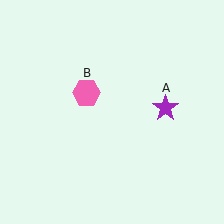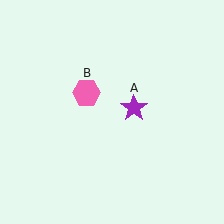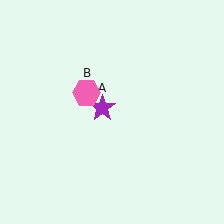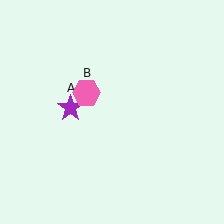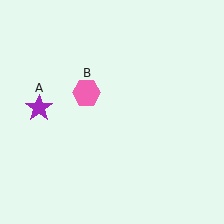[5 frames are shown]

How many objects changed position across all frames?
1 object changed position: purple star (object A).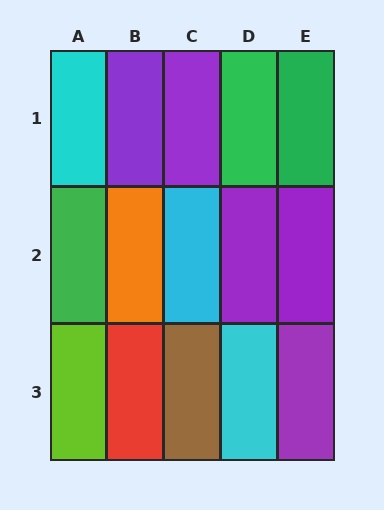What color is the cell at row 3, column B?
Red.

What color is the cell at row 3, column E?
Purple.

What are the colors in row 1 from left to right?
Cyan, purple, purple, green, green.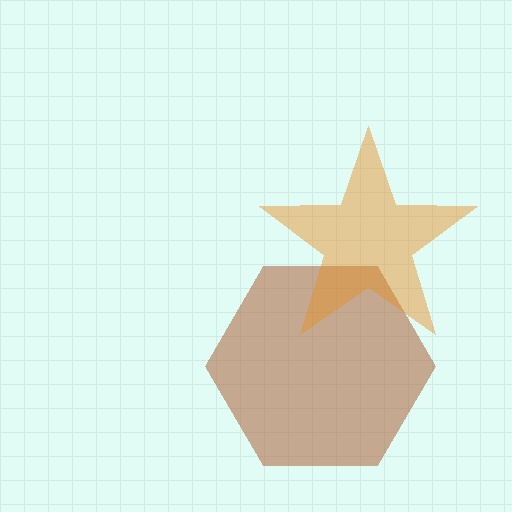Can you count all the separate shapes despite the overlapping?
Yes, there are 2 separate shapes.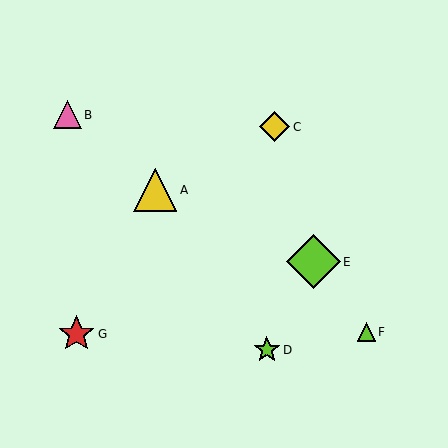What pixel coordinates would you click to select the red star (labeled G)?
Click at (76, 334) to select the red star G.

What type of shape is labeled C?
Shape C is a yellow diamond.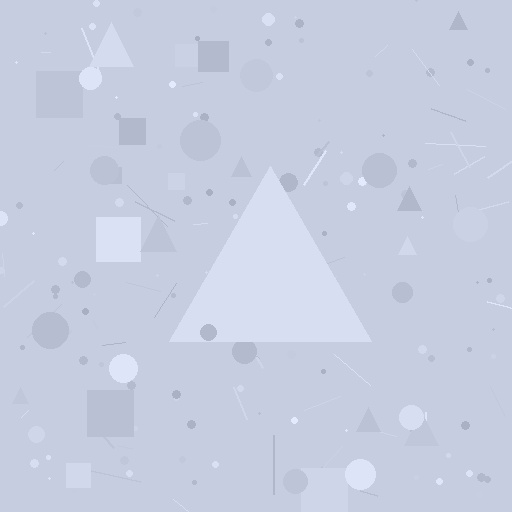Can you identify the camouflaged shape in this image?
The camouflaged shape is a triangle.